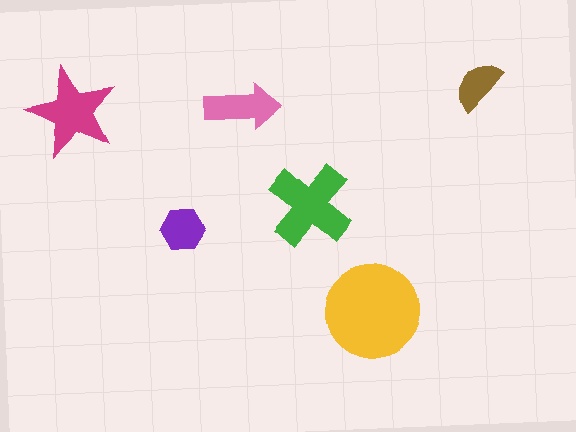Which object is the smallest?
The brown semicircle.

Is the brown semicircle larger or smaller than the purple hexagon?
Smaller.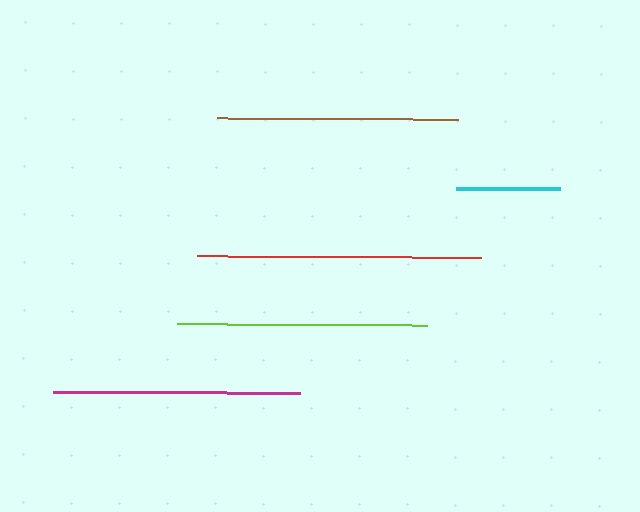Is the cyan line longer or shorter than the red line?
The red line is longer than the cyan line.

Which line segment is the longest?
The red line is the longest at approximately 284 pixels.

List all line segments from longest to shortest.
From longest to shortest: red, lime, magenta, brown, cyan.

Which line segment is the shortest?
The cyan line is the shortest at approximately 105 pixels.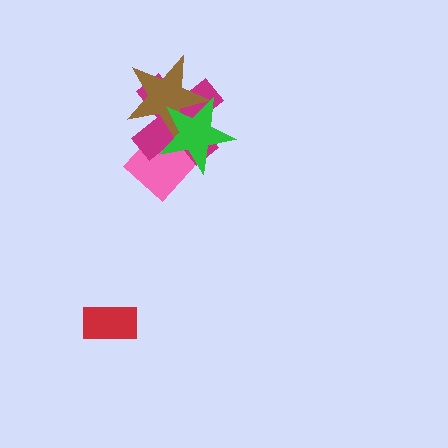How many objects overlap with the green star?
3 objects overlap with the green star.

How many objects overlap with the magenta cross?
3 objects overlap with the magenta cross.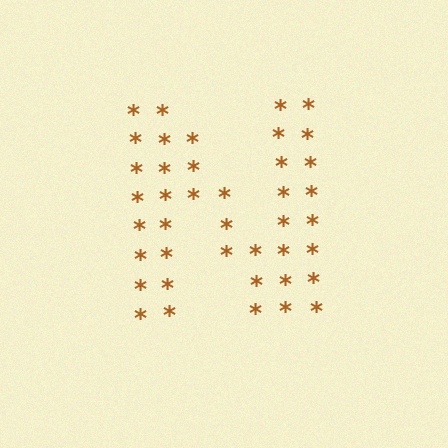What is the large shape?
The large shape is the letter N.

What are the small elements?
The small elements are asterisks.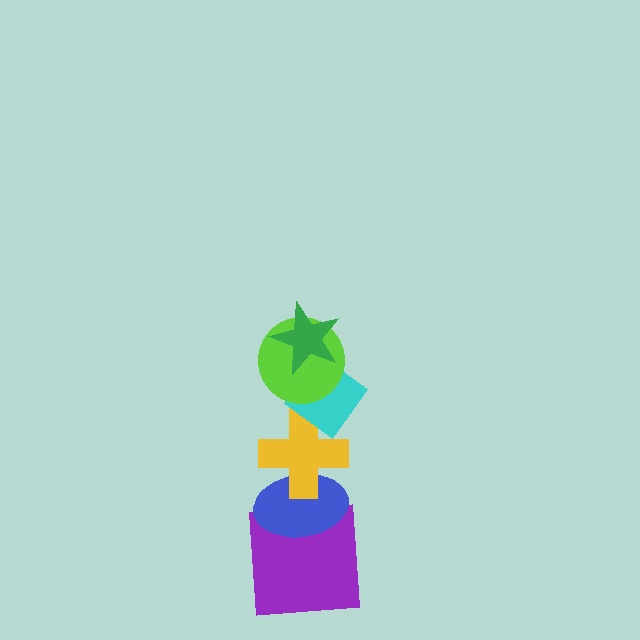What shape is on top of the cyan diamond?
The lime circle is on top of the cyan diamond.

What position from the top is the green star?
The green star is 1st from the top.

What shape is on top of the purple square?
The blue ellipse is on top of the purple square.